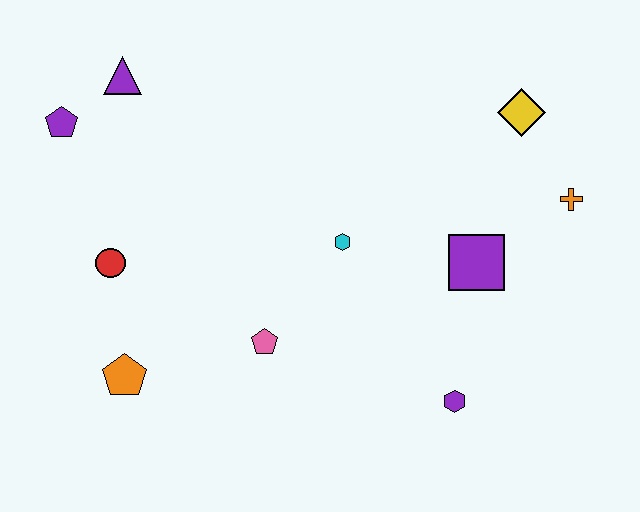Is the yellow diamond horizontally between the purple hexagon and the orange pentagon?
No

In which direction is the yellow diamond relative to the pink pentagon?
The yellow diamond is to the right of the pink pentagon.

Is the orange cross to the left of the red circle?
No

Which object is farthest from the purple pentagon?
The orange cross is farthest from the purple pentagon.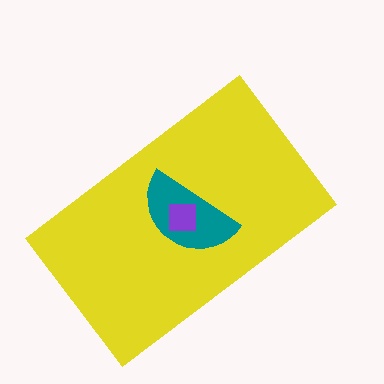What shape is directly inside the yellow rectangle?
The teal semicircle.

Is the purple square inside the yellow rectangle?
Yes.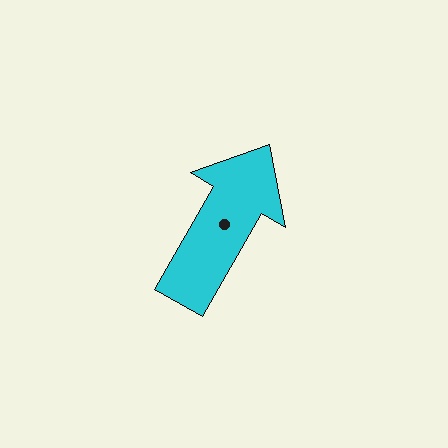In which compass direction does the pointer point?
Northeast.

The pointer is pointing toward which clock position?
Roughly 1 o'clock.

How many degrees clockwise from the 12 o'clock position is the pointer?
Approximately 30 degrees.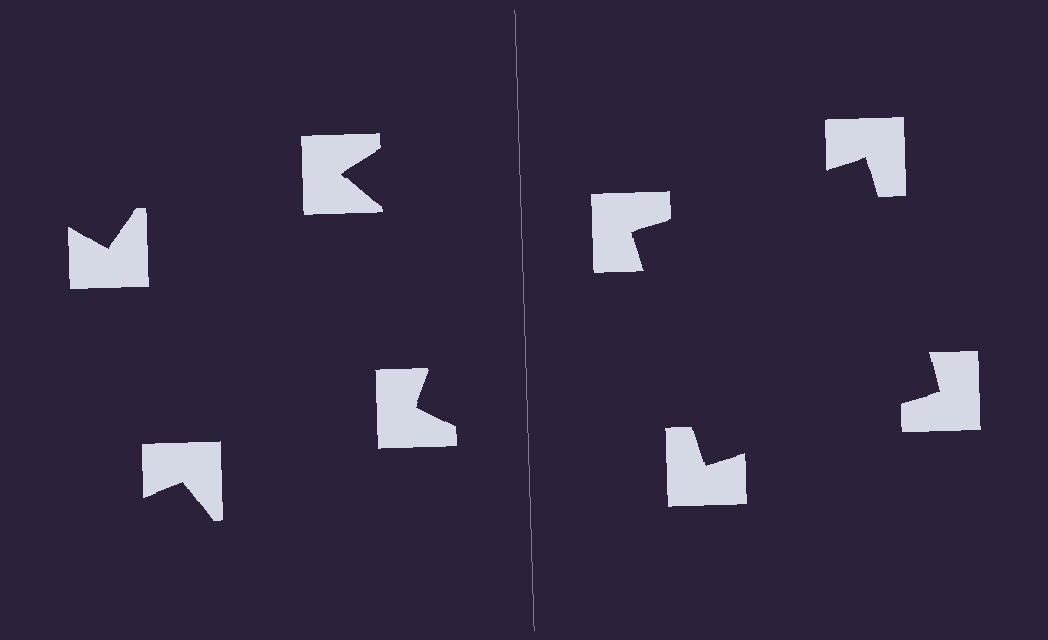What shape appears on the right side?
An illusory square.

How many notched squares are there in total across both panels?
8 — 4 on each side.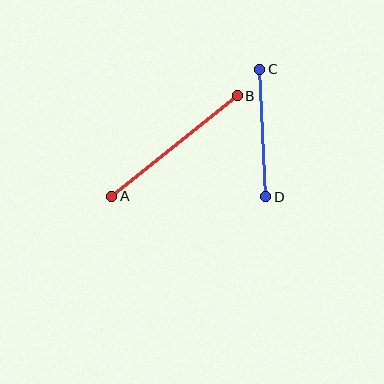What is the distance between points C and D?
The distance is approximately 128 pixels.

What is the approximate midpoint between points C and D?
The midpoint is at approximately (263, 133) pixels.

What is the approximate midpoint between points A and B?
The midpoint is at approximately (174, 146) pixels.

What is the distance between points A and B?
The distance is approximately 161 pixels.